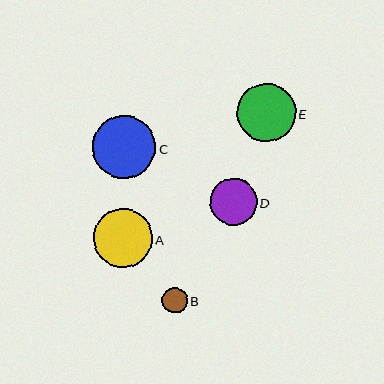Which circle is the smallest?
Circle B is the smallest with a size of approximately 26 pixels.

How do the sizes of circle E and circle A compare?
Circle E and circle A are approximately the same size.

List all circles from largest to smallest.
From largest to smallest: C, E, A, D, B.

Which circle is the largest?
Circle C is the largest with a size of approximately 63 pixels.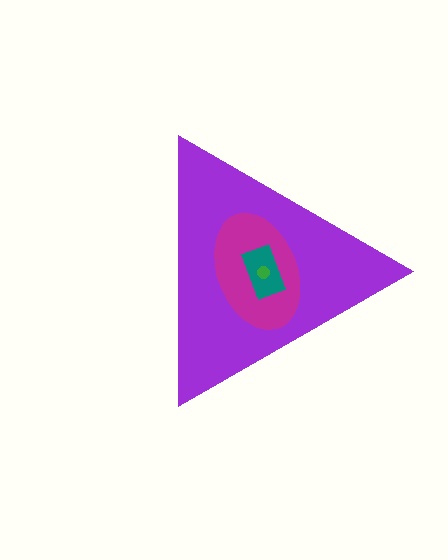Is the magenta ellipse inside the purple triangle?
Yes.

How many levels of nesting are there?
4.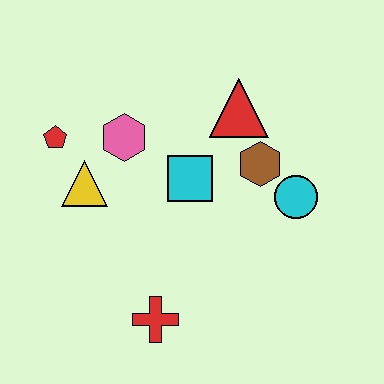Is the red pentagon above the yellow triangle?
Yes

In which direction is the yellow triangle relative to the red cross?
The yellow triangle is above the red cross.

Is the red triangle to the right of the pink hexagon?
Yes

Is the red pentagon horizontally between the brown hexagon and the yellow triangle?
No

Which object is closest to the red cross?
The cyan square is closest to the red cross.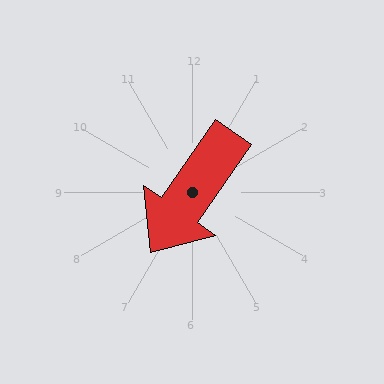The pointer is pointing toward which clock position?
Roughly 7 o'clock.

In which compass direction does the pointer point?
Southwest.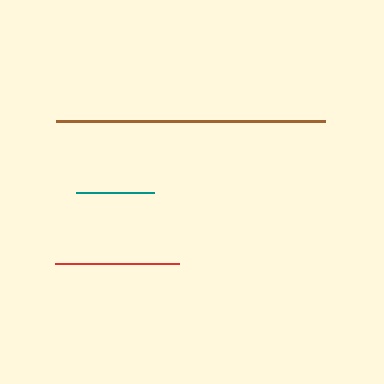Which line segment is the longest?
The brown line is the longest at approximately 269 pixels.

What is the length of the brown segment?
The brown segment is approximately 269 pixels long.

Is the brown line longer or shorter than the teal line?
The brown line is longer than the teal line.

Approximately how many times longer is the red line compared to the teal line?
The red line is approximately 1.6 times the length of the teal line.